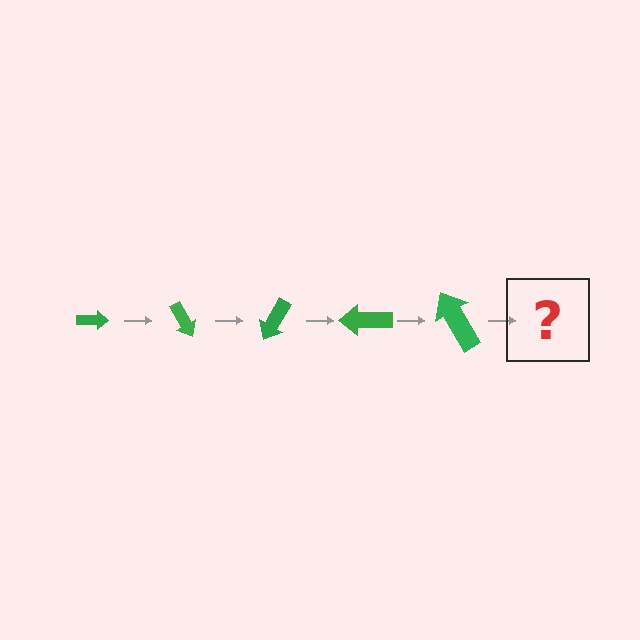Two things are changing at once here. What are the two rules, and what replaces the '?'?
The two rules are that the arrow grows larger each step and it rotates 60 degrees each step. The '?' should be an arrow, larger than the previous one and rotated 300 degrees from the start.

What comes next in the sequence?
The next element should be an arrow, larger than the previous one and rotated 300 degrees from the start.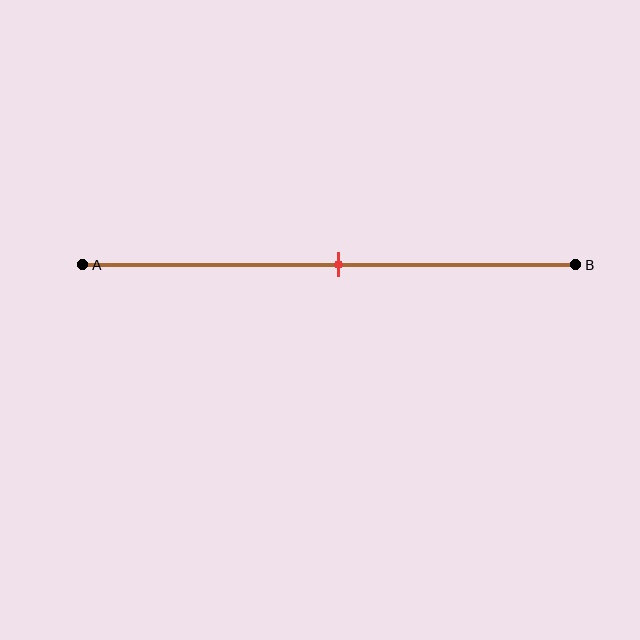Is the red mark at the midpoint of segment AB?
Yes, the mark is approximately at the midpoint.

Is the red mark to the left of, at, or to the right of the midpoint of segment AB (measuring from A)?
The red mark is approximately at the midpoint of segment AB.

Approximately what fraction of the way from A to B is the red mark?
The red mark is approximately 50% of the way from A to B.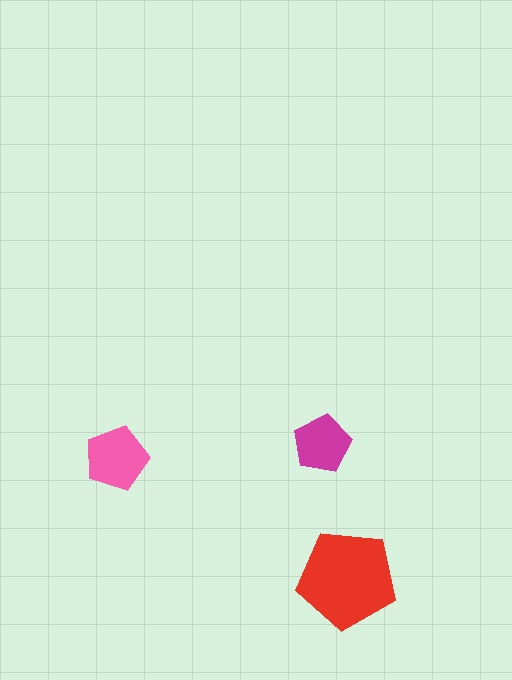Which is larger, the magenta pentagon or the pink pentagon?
The pink one.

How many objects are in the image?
There are 3 objects in the image.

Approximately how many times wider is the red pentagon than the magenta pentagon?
About 1.5 times wider.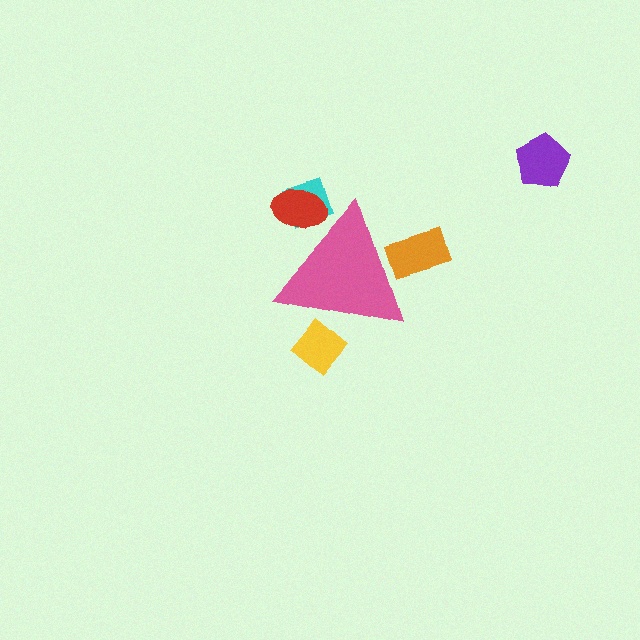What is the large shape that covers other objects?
A pink triangle.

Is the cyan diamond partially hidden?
Yes, the cyan diamond is partially hidden behind the pink triangle.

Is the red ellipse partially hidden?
Yes, the red ellipse is partially hidden behind the pink triangle.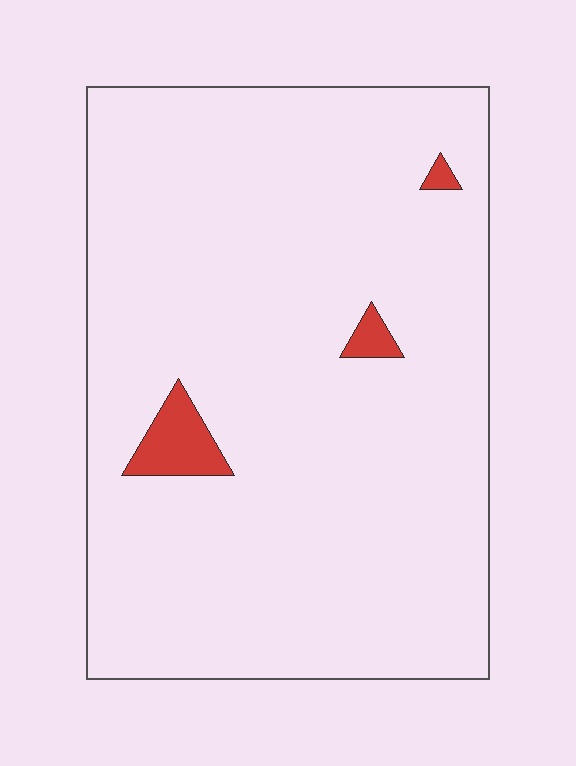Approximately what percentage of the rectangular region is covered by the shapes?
Approximately 5%.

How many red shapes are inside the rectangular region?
3.